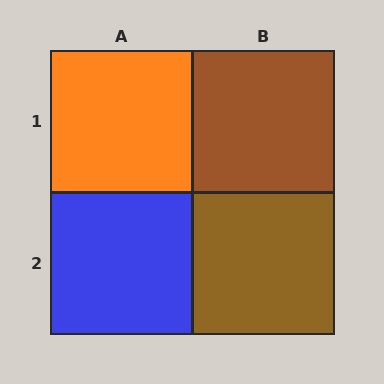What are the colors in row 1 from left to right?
Orange, brown.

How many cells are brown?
2 cells are brown.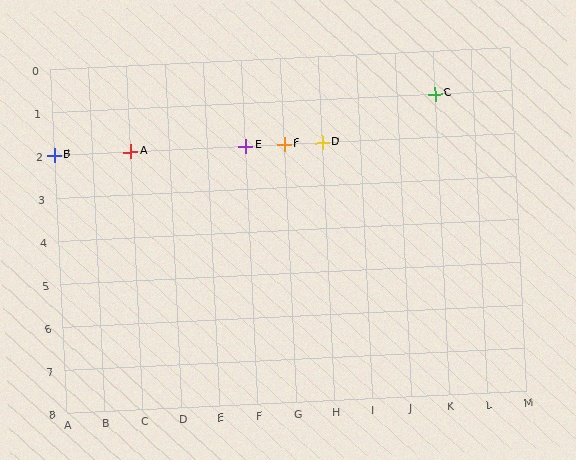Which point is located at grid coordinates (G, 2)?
Point F is at (G, 2).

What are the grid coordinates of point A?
Point A is at grid coordinates (C, 2).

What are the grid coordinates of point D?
Point D is at grid coordinates (H, 2).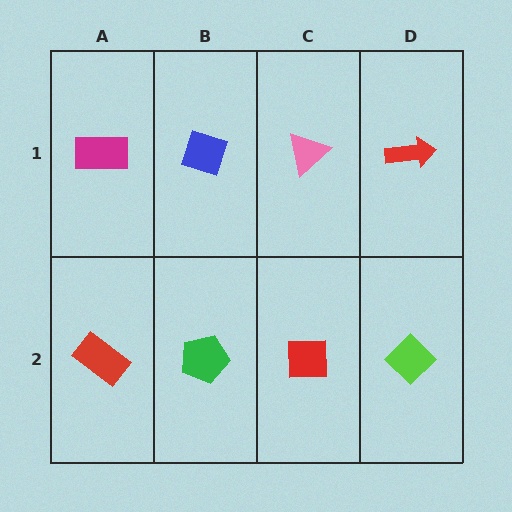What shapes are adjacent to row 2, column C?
A pink triangle (row 1, column C), a green pentagon (row 2, column B), a lime diamond (row 2, column D).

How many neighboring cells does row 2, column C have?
3.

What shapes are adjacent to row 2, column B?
A blue diamond (row 1, column B), a red rectangle (row 2, column A), a red square (row 2, column C).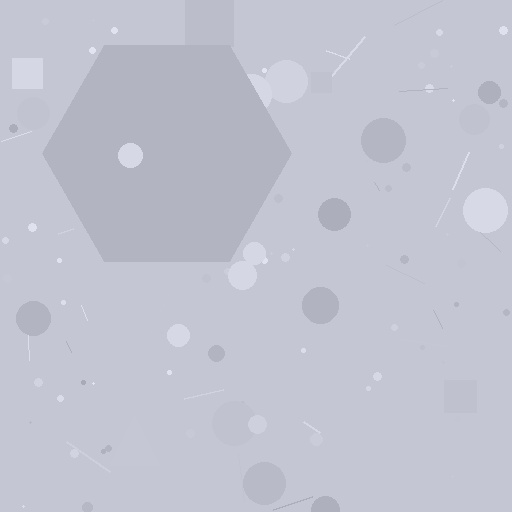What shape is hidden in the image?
A hexagon is hidden in the image.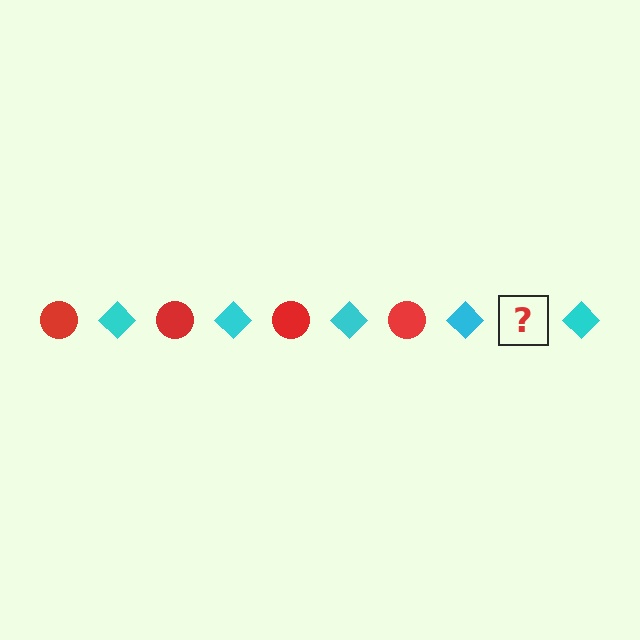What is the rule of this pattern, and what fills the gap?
The rule is that the pattern alternates between red circle and cyan diamond. The gap should be filled with a red circle.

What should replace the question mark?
The question mark should be replaced with a red circle.